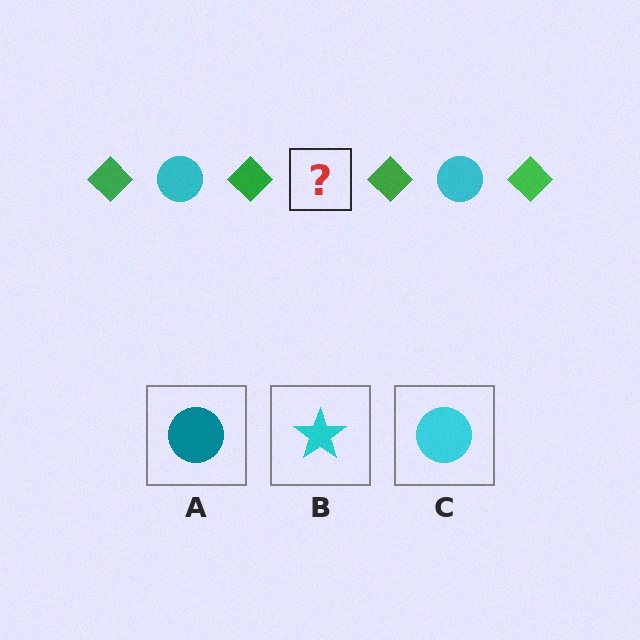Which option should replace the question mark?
Option C.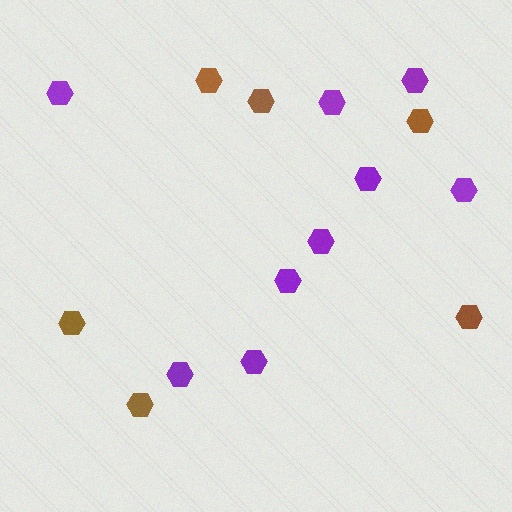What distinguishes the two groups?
There are 2 groups: one group of brown hexagons (6) and one group of purple hexagons (9).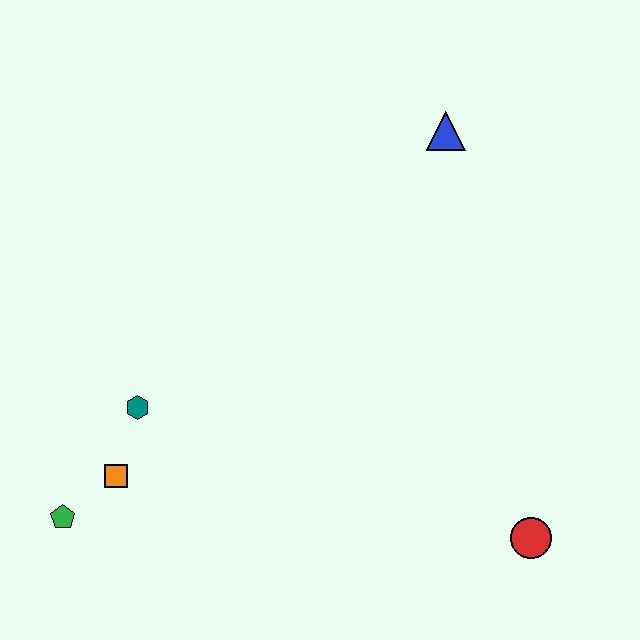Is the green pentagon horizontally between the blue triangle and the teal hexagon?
No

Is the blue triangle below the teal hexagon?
No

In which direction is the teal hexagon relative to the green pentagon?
The teal hexagon is above the green pentagon.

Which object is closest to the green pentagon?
The orange square is closest to the green pentagon.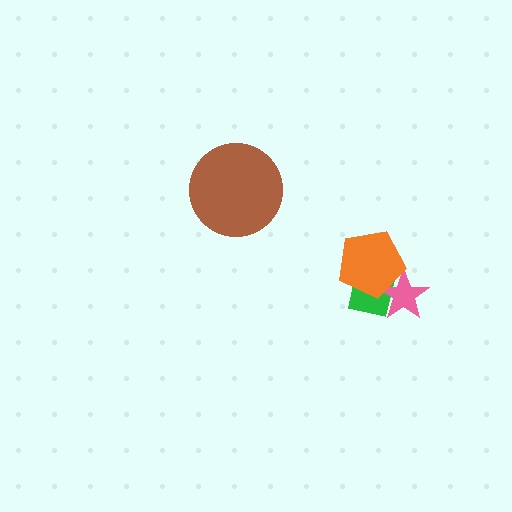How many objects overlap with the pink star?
2 objects overlap with the pink star.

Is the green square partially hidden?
Yes, it is partially covered by another shape.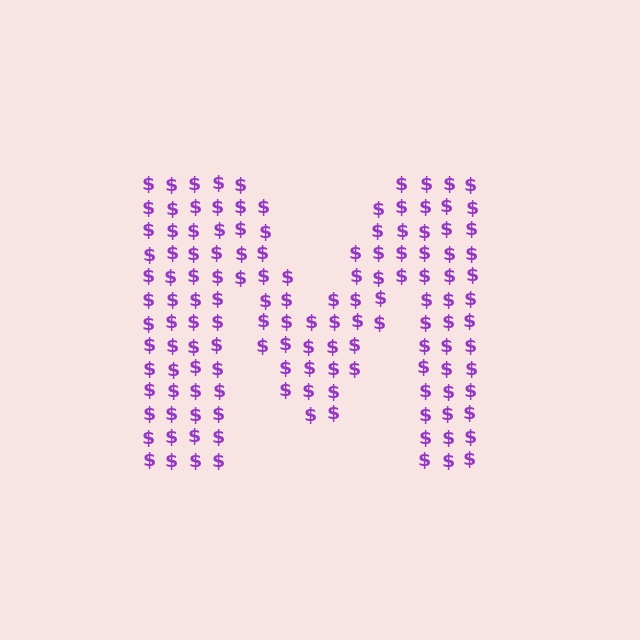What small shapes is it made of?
It is made of small dollar signs.